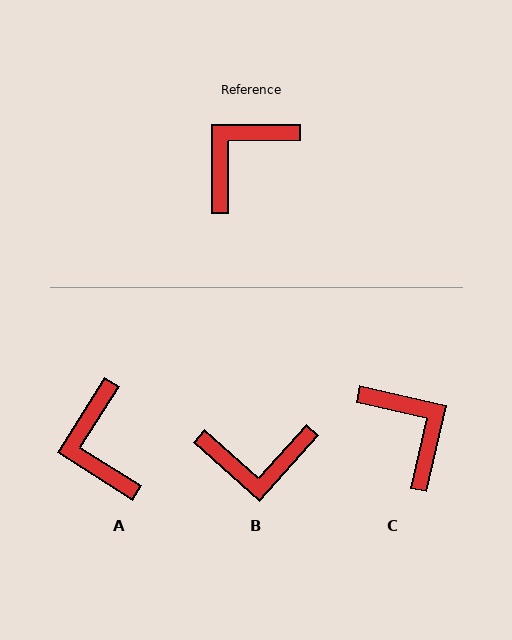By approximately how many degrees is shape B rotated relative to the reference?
Approximately 138 degrees counter-clockwise.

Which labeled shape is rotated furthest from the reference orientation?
B, about 138 degrees away.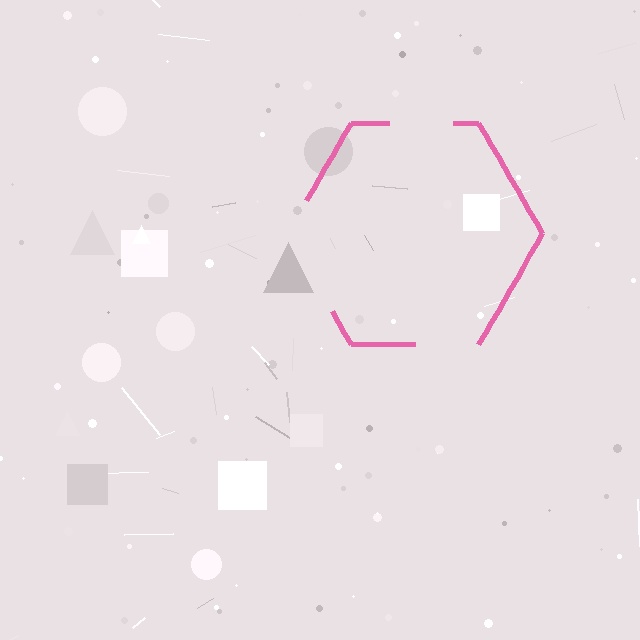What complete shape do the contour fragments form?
The contour fragments form a hexagon.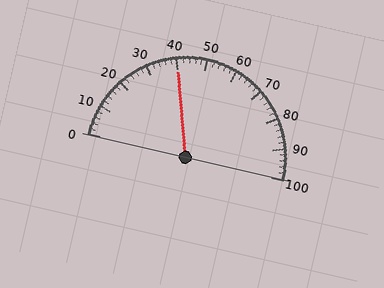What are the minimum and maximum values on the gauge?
The gauge ranges from 0 to 100.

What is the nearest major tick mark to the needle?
The nearest major tick mark is 40.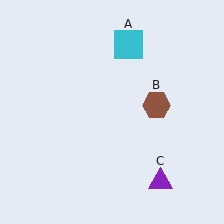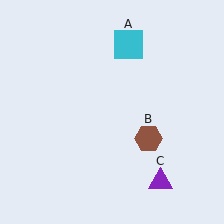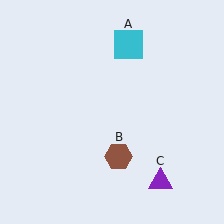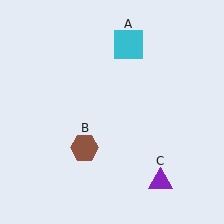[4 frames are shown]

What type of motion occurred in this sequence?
The brown hexagon (object B) rotated clockwise around the center of the scene.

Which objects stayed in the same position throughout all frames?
Cyan square (object A) and purple triangle (object C) remained stationary.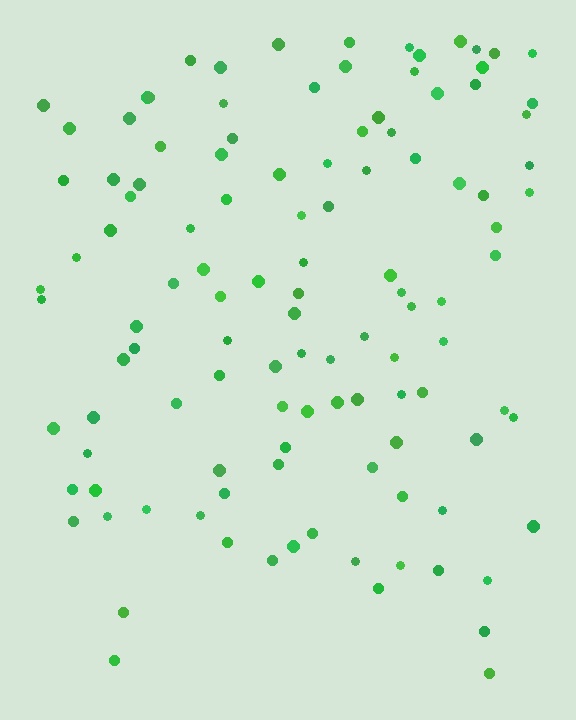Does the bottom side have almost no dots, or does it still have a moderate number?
Still a moderate number, just noticeably fewer than the top.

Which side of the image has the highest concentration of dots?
The top.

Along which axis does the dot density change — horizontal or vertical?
Vertical.